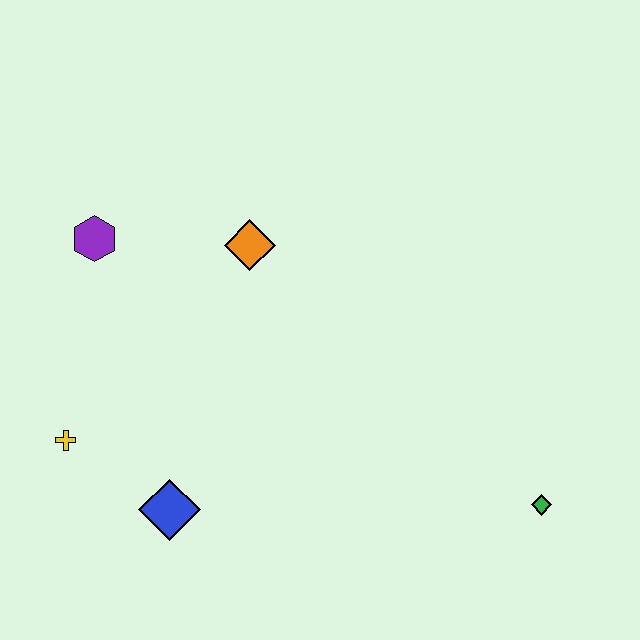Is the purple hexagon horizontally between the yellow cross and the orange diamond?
Yes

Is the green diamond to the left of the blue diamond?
No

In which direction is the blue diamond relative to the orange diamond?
The blue diamond is below the orange diamond.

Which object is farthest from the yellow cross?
The green diamond is farthest from the yellow cross.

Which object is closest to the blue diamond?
The yellow cross is closest to the blue diamond.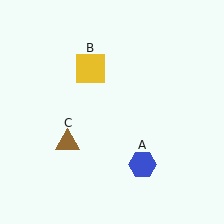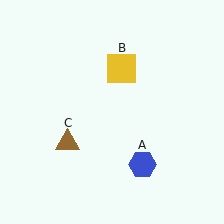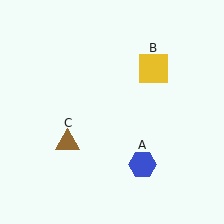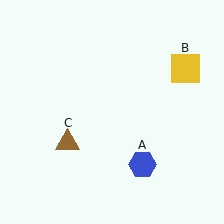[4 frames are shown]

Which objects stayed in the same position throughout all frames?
Blue hexagon (object A) and brown triangle (object C) remained stationary.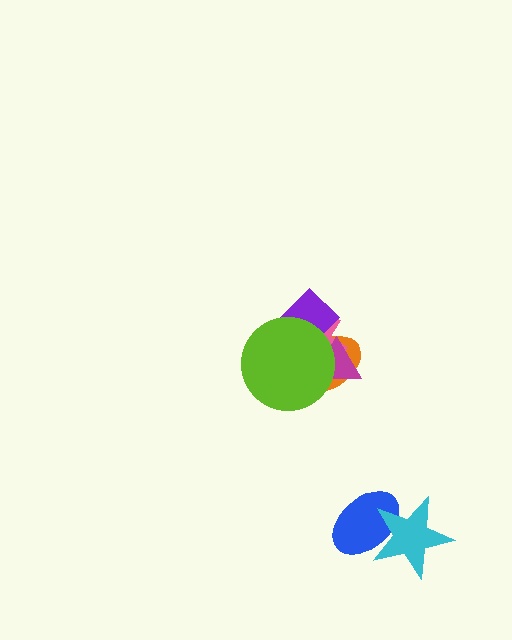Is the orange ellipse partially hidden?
Yes, it is partially covered by another shape.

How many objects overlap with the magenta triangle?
3 objects overlap with the magenta triangle.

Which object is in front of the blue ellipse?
The cyan star is in front of the blue ellipse.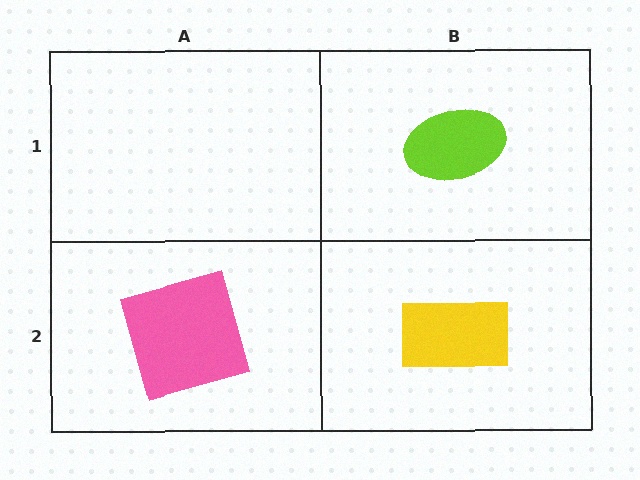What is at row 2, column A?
A pink square.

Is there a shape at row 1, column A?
No, that cell is empty.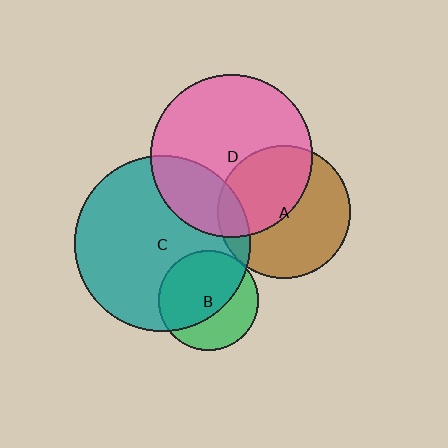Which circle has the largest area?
Circle C (teal).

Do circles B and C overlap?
Yes.